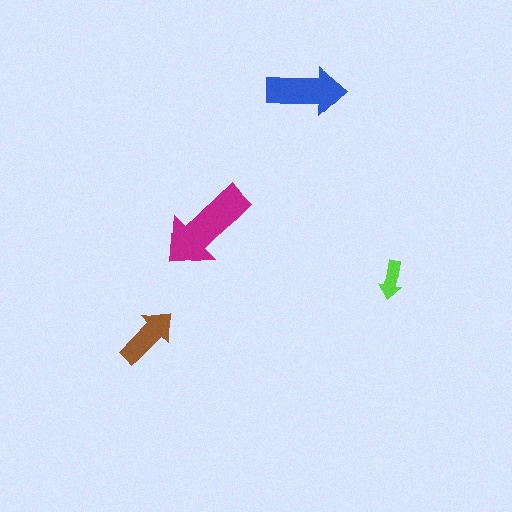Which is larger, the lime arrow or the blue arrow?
The blue one.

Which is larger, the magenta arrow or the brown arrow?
The magenta one.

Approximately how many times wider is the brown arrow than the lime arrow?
About 1.5 times wider.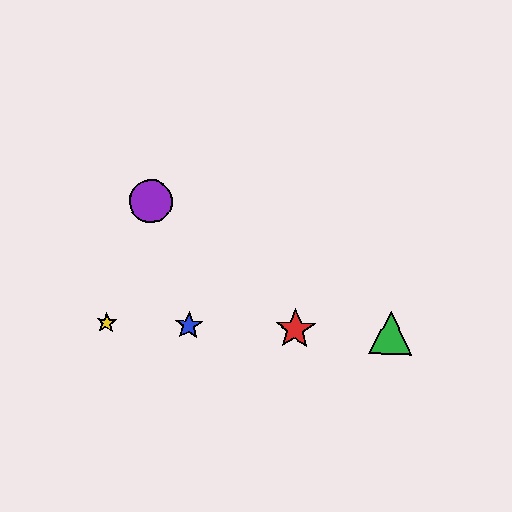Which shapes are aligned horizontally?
The red star, the blue star, the green triangle, the yellow star are aligned horizontally.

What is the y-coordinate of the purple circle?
The purple circle is at y≈201.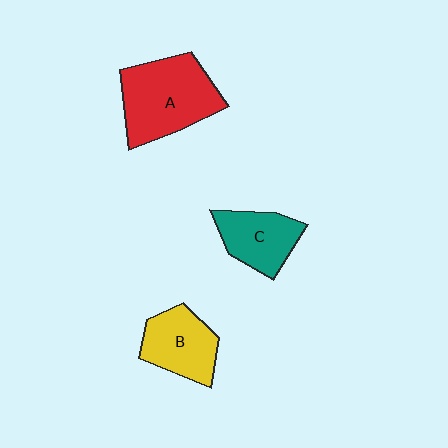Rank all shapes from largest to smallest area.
From largest to smallest: A (red), B (yellow), C (teal).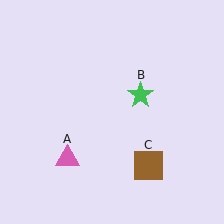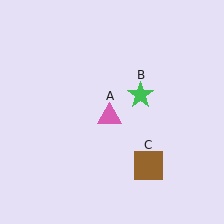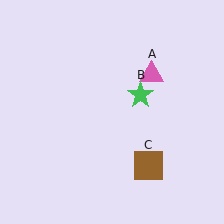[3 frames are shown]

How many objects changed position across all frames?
1 object changed position: pink triangle (object A).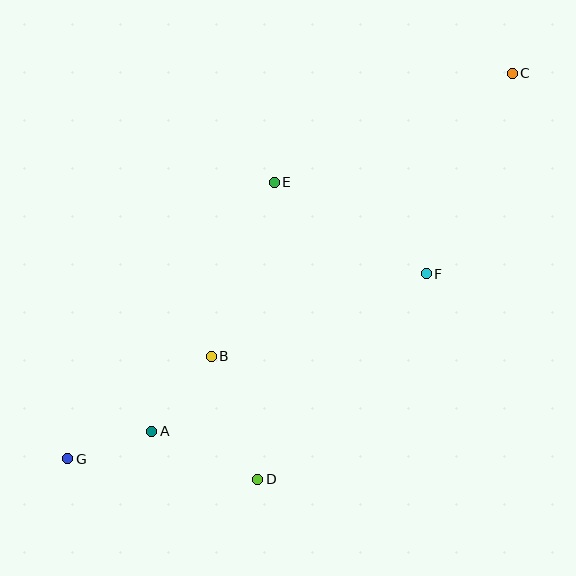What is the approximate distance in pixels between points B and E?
The distance between B and E is approximately 185 pixels.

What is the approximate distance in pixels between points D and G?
The distance between D and G is approximately 191 pixels.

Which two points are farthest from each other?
Points C and G are farthest from each other.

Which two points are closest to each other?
Points A and G are closest to each other.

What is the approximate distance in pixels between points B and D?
The distance between B and D is approximately 132 pixels.